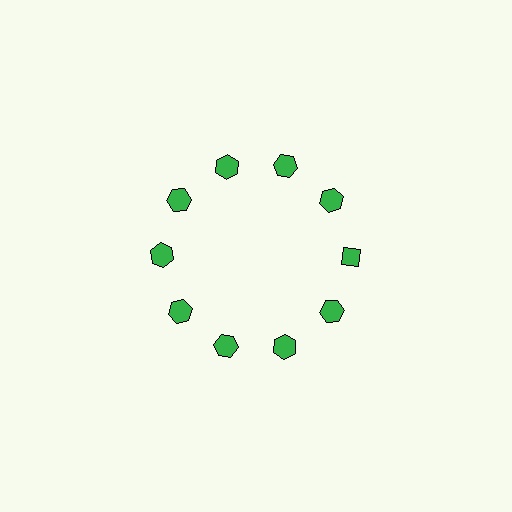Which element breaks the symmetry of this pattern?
The green diamond at roughly the 3 o'clock position breaks the symmetry. All other shapes are green hexagons.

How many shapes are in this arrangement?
There are 10 shapes arranged in a ring pattern.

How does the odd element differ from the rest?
It has a different shape: diamond instead of hexagon.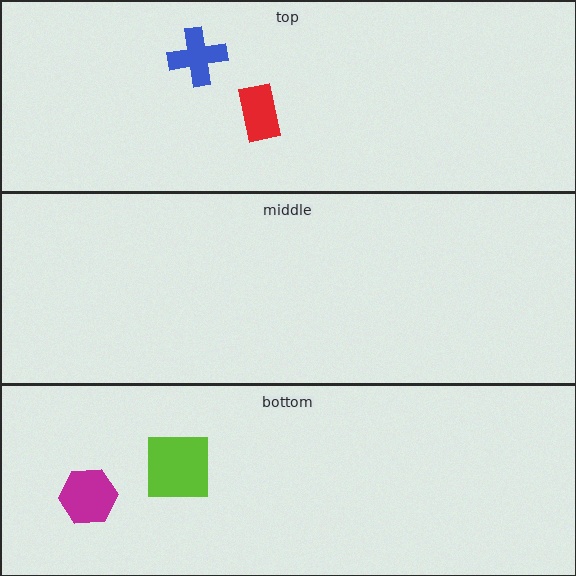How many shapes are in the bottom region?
2.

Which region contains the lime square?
The bottom region.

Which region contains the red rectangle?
The top region.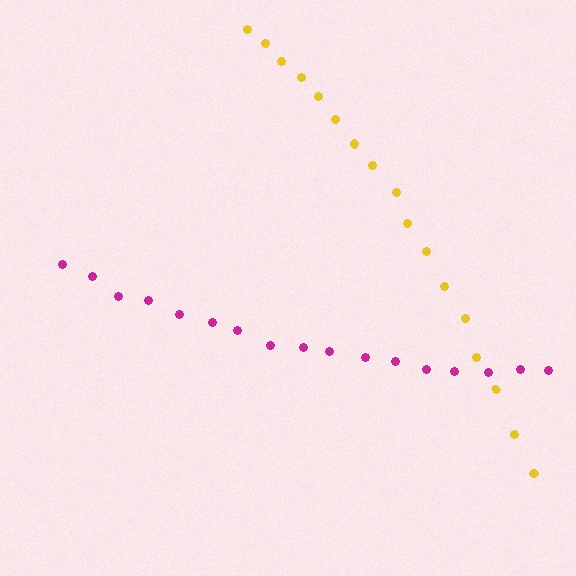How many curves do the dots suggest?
There are 2 distinct paths.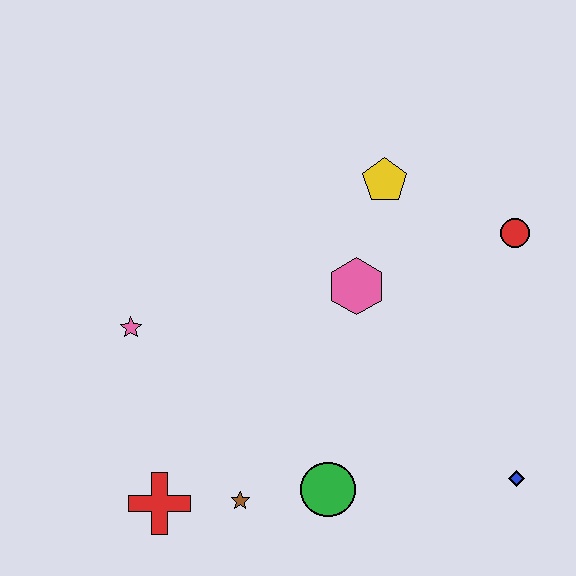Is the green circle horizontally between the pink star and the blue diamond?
Yes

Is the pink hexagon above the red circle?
No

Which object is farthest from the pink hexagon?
The red cross is farthest from the pink hexagon.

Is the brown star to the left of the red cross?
No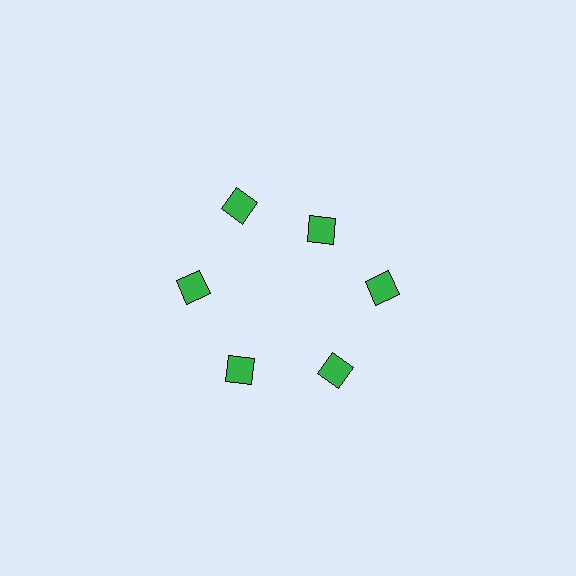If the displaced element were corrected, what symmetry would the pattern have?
It would have 6-fold rotational symmetry — the pattern would map onto itself every 60 degrees.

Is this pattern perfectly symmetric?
No. The 6 green squares are arranged in a ring, but one element near the 1 o'clock position is pulled inward toward the center, breaking the 6-fold rotational symmetry.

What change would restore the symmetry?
The symmetry would be restored by moving it outward, back onto the ring so that all 6 squares sit at equal angles and equal distance from the center.